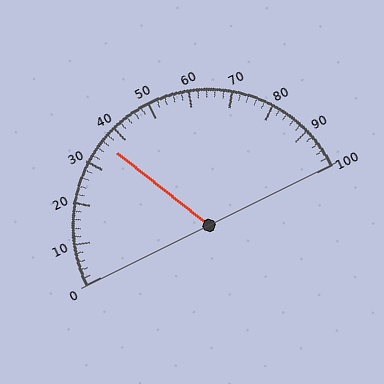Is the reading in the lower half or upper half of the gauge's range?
The reading is in the lower half of the range (0 to 100).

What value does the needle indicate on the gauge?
The needle indicates approximately 36.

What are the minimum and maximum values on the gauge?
The gauge ranges from 0 to 100.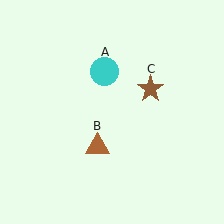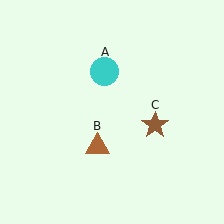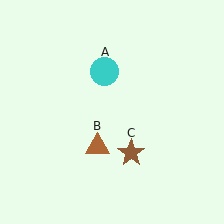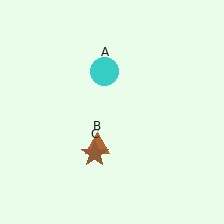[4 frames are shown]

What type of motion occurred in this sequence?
The brown star (object C) rotated clockwise around the center of the scene.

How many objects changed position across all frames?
1 object changed position: brown star (object C).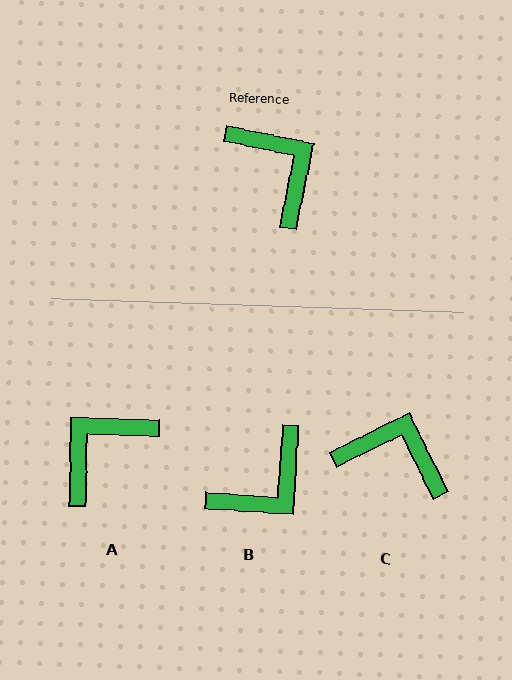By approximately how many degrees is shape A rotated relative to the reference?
Approximately 100 degrees counter-clockwise.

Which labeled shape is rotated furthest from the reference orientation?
A, about 100 degrees away.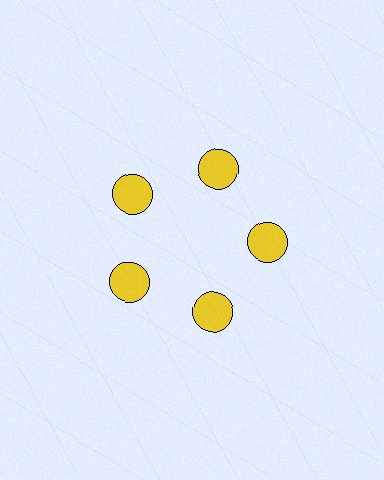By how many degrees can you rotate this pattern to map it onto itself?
The pattern maps onto itself every 72 degrees of rotation.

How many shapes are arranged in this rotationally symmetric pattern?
There are 5 shapes, arranged in 5 groups of 1.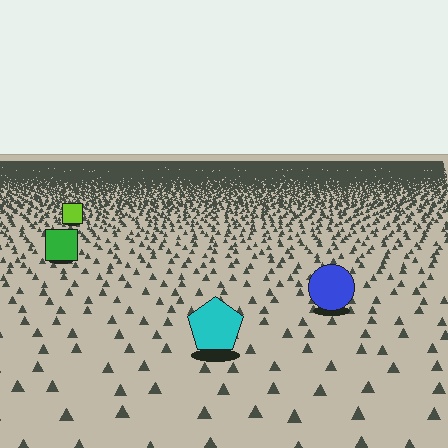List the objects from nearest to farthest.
From nearest to farthest: the cyan pentagon, the blue circle, the green square, the lime square.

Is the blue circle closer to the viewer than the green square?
Yes. The blue circle is closer — you can tell from the texture gradient: the ground texture is coarser near it.